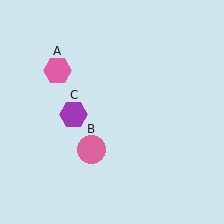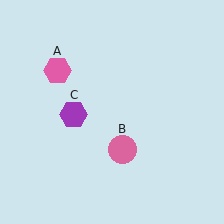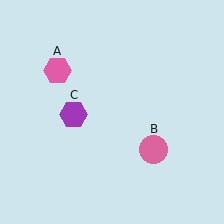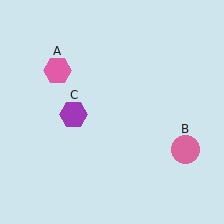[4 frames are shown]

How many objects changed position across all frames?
1 object changed position: pink circle (object B).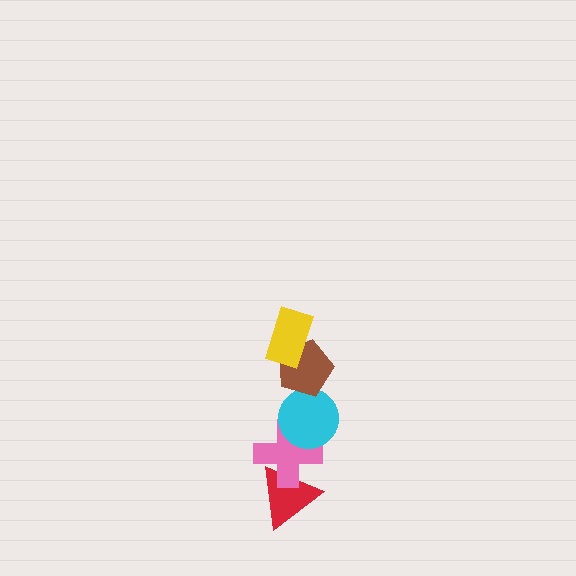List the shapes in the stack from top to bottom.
From top to bottom: the yellow rectangle, the brown pentagon, the cyan circle, the pink cross, the red triangle.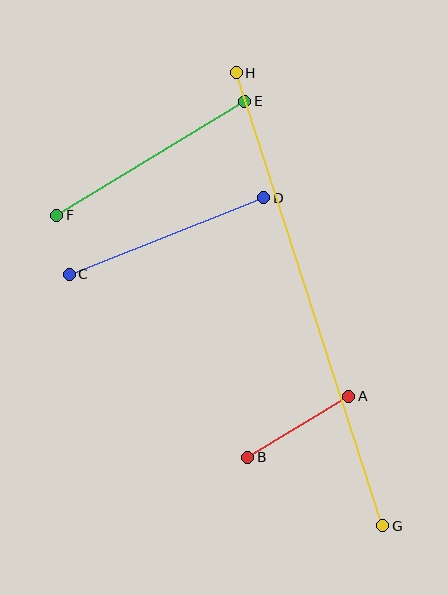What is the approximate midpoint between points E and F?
The midpoint is at approximately (151, 158) pixels.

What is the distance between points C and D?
The distance is approximately 209 pixels.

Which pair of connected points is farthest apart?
Points G and H are farthest apart.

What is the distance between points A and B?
The distance is approximately 118 pixels.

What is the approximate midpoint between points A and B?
The midpoint is at approximately (298, 427) pixels.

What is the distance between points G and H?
The distance is approximately 476 pixels.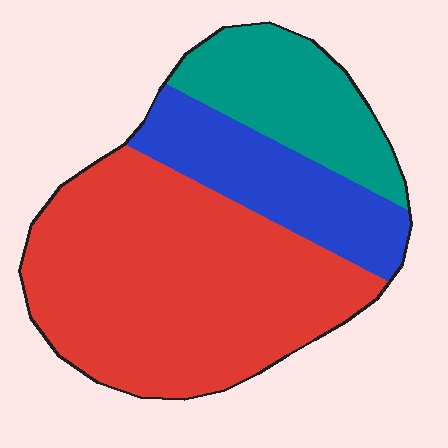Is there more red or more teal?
Red.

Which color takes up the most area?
Red, at roughly 60%.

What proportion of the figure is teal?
Teal covers around 20% of the figure.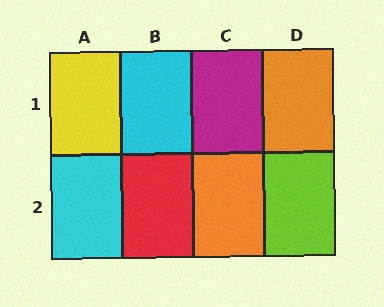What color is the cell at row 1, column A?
Yellow.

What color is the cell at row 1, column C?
Magenta.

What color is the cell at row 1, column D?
Orange.